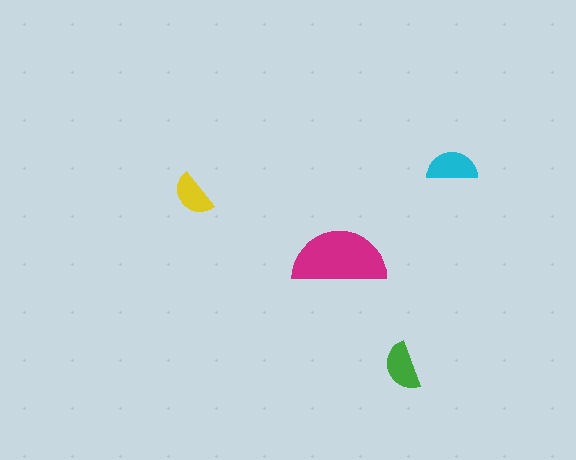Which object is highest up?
The cyan semicircle is topmost.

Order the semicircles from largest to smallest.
the magenta one, the cyan one, the green one, the yellow one.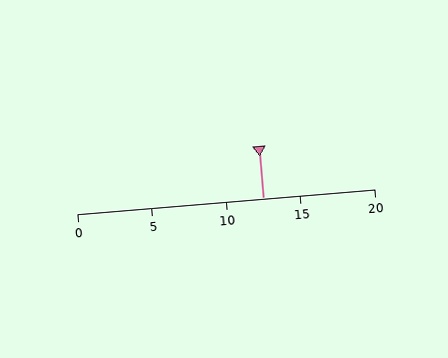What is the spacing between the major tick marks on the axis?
The major ticks are spaced 5 apart.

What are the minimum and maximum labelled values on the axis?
The axis runs from 0 to 20.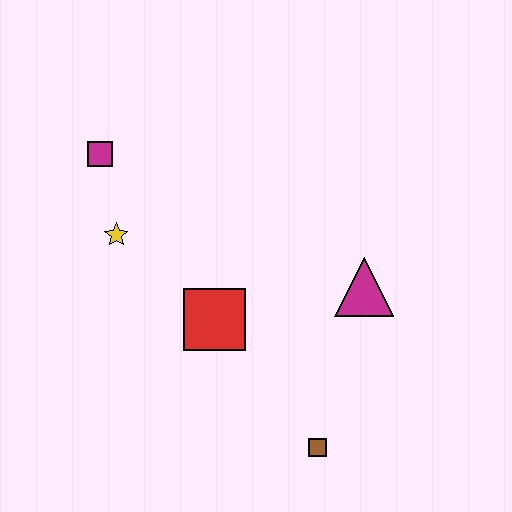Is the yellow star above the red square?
Yes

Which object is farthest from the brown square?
The magenta square is farthest from the brown square.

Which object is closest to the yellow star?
The magenta square is closest to the yellow star.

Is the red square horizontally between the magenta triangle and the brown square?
No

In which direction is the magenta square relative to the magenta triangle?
The magenta square is to the left of the magenta triangle.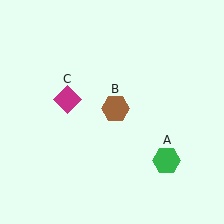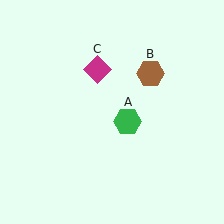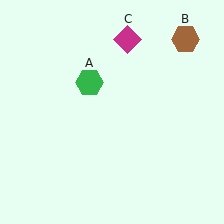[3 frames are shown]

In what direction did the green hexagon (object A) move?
The green hexagon (object A) moved up and to the left.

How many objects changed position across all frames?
3 objects changed position: green hexagon (object A), brown hexagon (object B), magenta diamond (object C).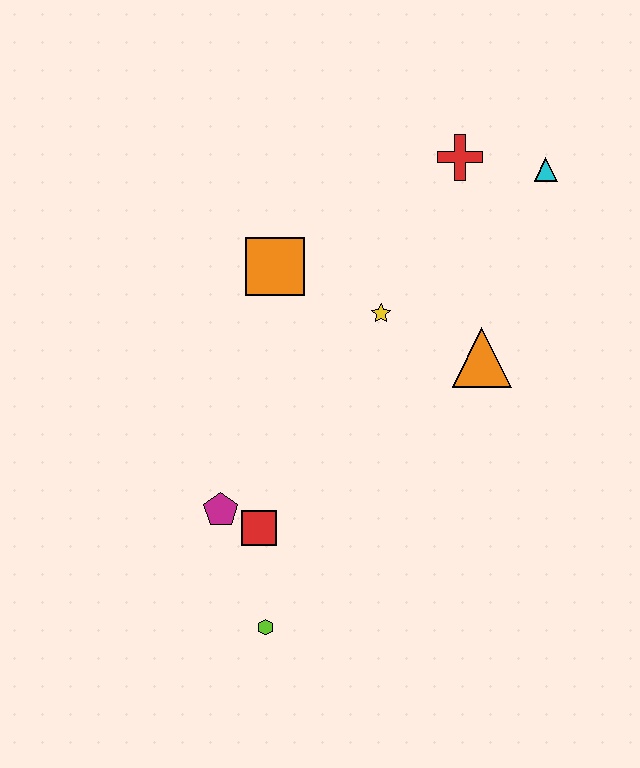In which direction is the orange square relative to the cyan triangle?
The orange square is to the left of the cyan triangle.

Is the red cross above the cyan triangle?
Yes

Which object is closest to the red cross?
The cyan triangle is closest to the red cross.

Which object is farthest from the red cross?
The lime hexagon is farthest from the red cross.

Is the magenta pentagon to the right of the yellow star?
No